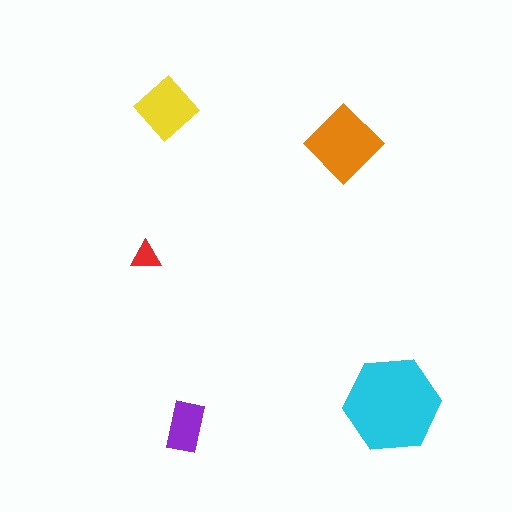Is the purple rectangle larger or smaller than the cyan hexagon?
Smaller.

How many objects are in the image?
There are 5 objects in the image.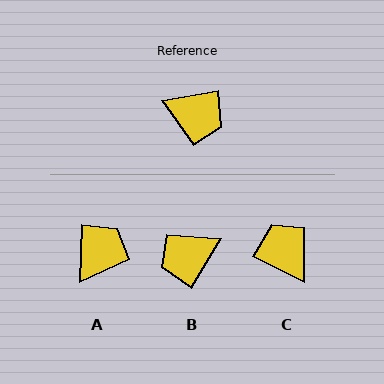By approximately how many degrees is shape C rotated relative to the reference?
Approximately 144 degrees counter-clockwise.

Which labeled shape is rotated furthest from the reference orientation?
C, about 144 degrees away.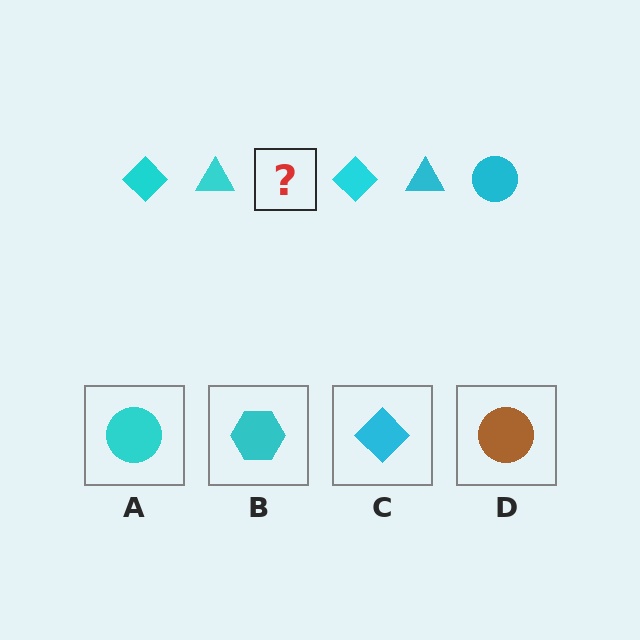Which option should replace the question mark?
Option A.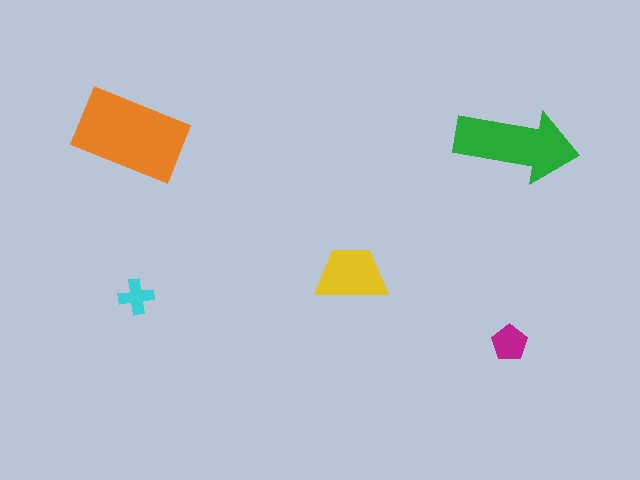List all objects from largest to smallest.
The orange rectangle, the green arrow, the yellow trapezoid, the magenta pentagon, the cyan cross.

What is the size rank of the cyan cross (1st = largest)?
5th.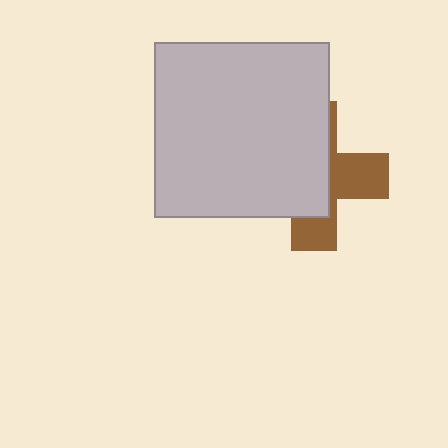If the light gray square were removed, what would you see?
You would see the complete brown cross.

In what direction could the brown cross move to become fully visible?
The brown cross could move right. That would shift it out from behind the light gray square entirely.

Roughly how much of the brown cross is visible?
A small part of it is visible (roughly 42%).